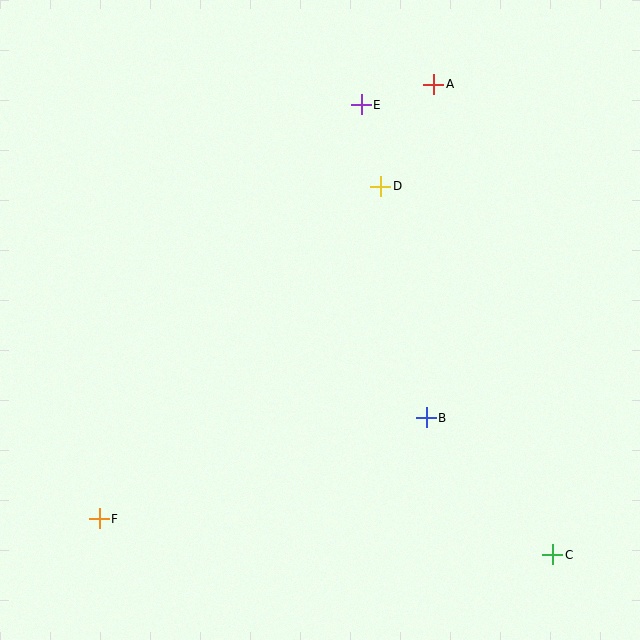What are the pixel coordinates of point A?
Point A is at (434, 84).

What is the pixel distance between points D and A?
The distance between D and A is 115 pixels.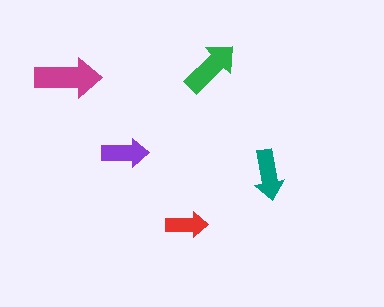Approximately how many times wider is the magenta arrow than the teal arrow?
About 1.5 times wider.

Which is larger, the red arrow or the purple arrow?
The purple one.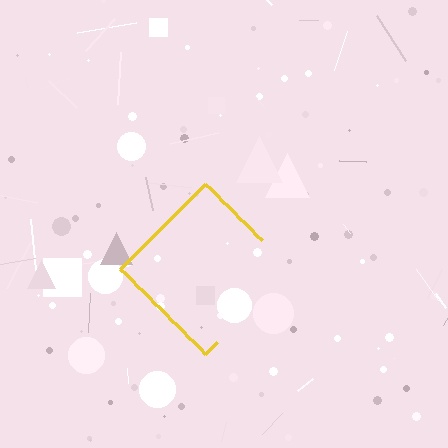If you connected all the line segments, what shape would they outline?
They would outline a diamond.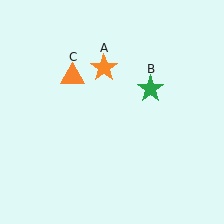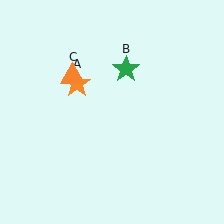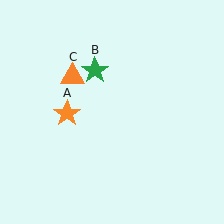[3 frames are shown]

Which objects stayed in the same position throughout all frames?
Orange triangle (object C) remained stationary.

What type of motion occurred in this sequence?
The orange star (object A), green star (object B) rotated counterclockwise around the center of the scene.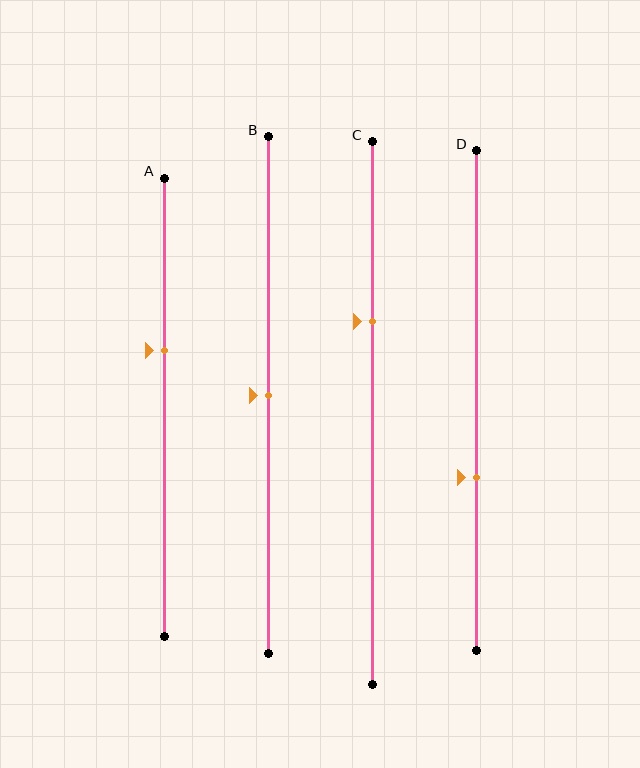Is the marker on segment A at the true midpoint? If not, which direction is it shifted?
No, the marker on segment A is shifted upward by about 12% of the segment length.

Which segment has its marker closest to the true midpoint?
Segment B has its marker closest to the true midpoint.